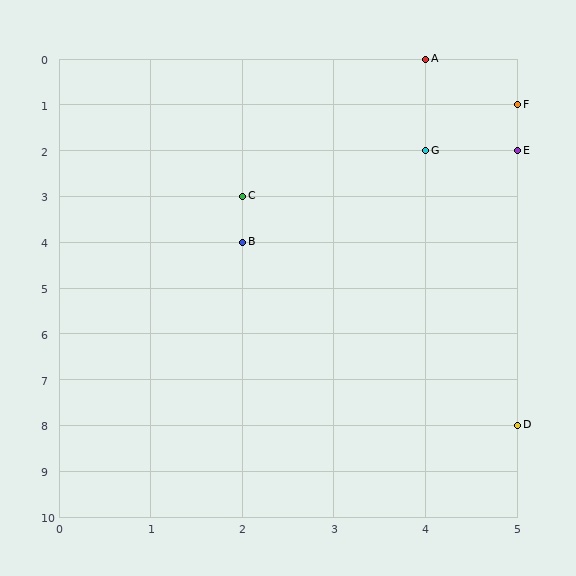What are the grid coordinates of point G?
Point G is at grid coordinates (4, 2).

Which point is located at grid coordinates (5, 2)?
Point E is at (5, 2).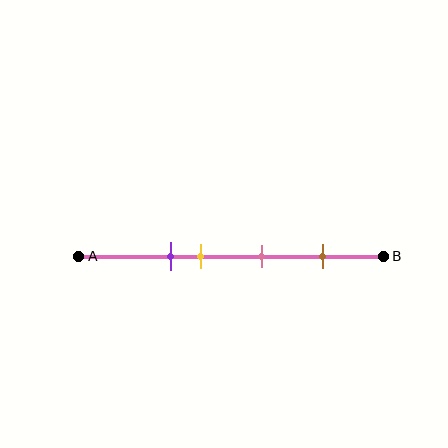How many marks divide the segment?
There are 4 marks dividing the segment.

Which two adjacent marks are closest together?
The purple and yellow marks are the closest adjacent pair.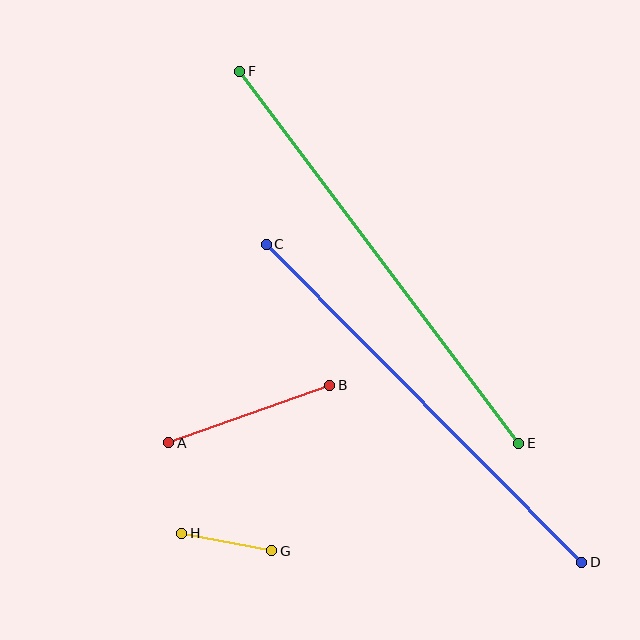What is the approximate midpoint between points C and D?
The midpoint is at approximately (424, 403) pixels.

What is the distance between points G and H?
The distance is approximately 92 pixels.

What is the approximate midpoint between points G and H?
The midpoint is at approximately (227, 542) pixels.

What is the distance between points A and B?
The distance is approximately 171 pixels.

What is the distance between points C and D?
The distance is approximately 448 pixels.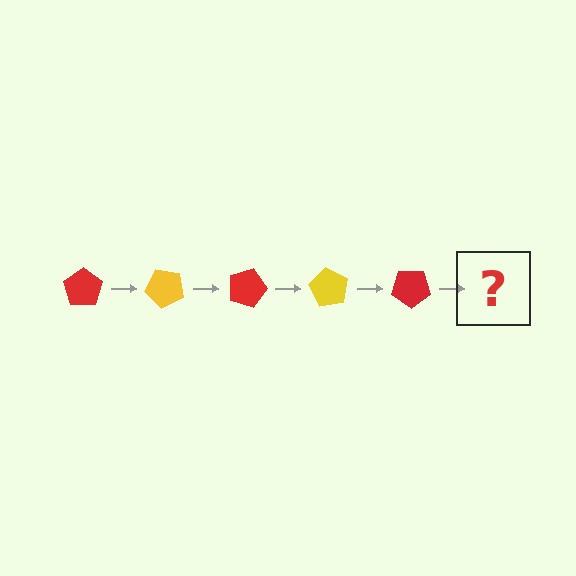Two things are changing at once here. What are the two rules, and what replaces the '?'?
The two rules are that it rotates 45 degrees each step and the color cycles through red and yellow. The '?' should be a yellow pentagon, rotated 225 degrees from the start.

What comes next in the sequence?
The next element should be a yellow pentagon, rotated 225 degrees from the start.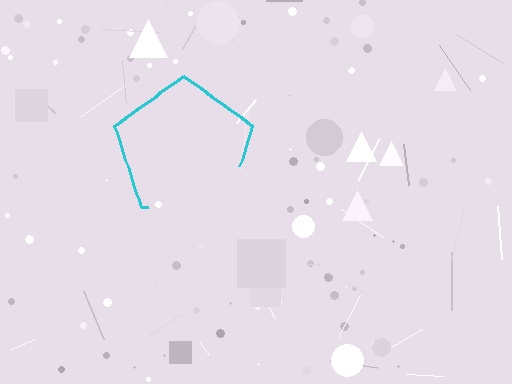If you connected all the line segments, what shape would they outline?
They would outline a pentagon.